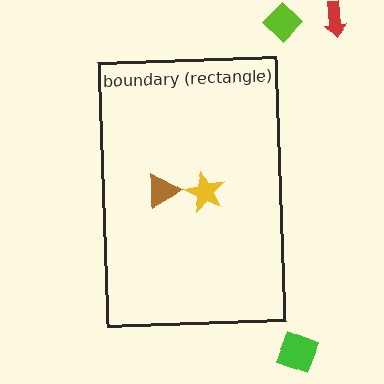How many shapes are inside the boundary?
2 inside, 3 outside.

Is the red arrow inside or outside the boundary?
Outside.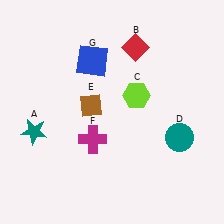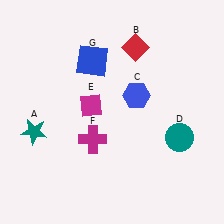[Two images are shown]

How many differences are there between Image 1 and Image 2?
There are 2 differences between the two images.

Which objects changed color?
C changed from lime to blue. E changed from brown to magenta.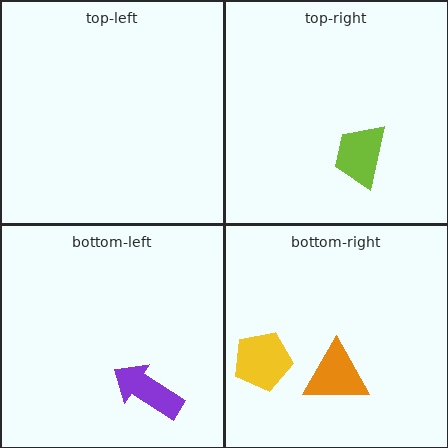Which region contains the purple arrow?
The bottom-left region.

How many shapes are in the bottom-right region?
2.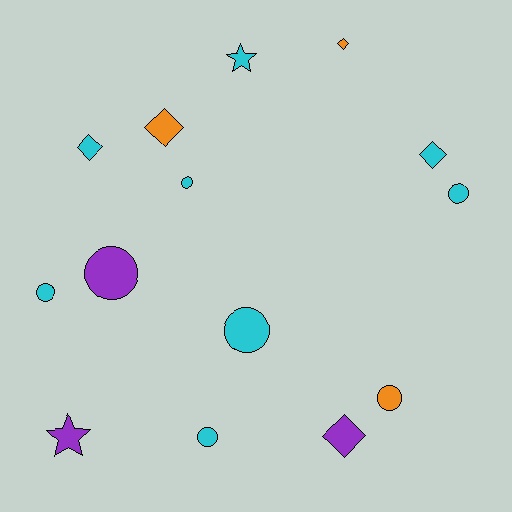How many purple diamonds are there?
There is 1 purple diamond.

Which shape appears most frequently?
Circle, with 7 objects.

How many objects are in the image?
There are 14 objects.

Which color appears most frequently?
Cyan, with 8 objects.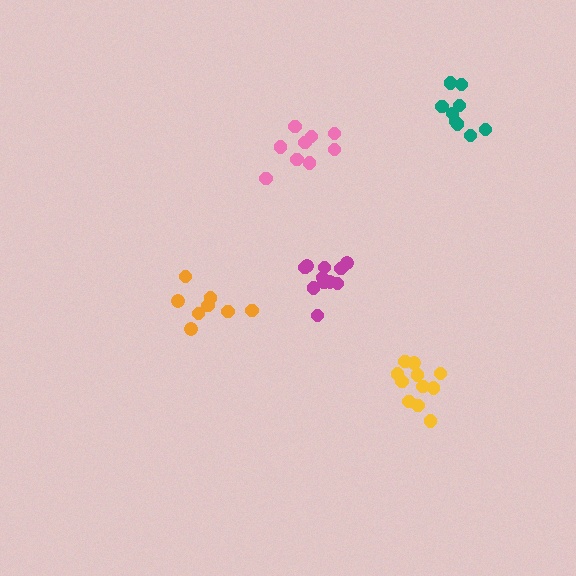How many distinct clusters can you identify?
There are 5 distinct clusters.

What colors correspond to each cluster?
The clusters are colored: pink, yellow, teal, orange, magenta.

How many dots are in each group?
Group 1: 9 dots, Group 2: 11 dots, Group 3: 9 dots, Group 4: 8 dots, Group 5: 11 dots (48 total).